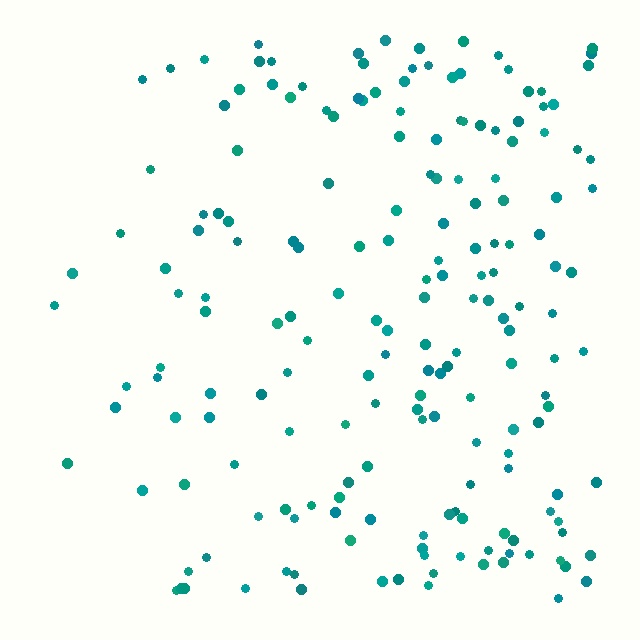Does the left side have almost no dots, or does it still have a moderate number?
Still a moderate number, just noticeably fewer than the right.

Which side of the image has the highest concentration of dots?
The right.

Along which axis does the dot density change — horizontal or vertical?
Horizontal.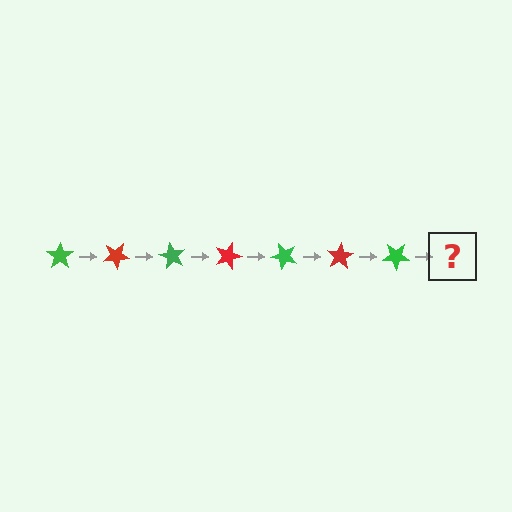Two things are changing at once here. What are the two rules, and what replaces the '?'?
The two rules are that it rotates 30 degrees each step and the color cycles through green and red. The '?' should be a red star, rotated 210 degrees from the start.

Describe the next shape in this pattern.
It should be a red star, rotated 210 degrees from the start.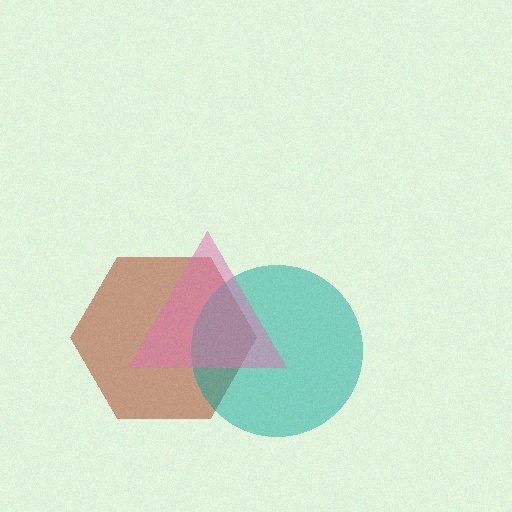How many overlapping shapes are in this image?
There are 3 overlapping shapes in the image.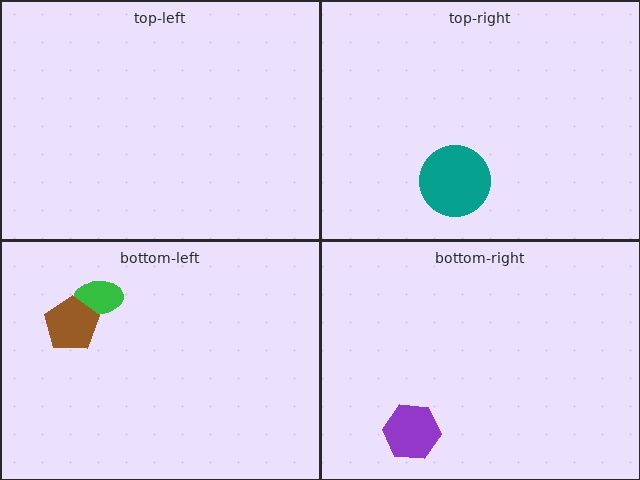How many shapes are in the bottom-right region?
1.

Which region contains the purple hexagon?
The bottom-right region.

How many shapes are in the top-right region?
1.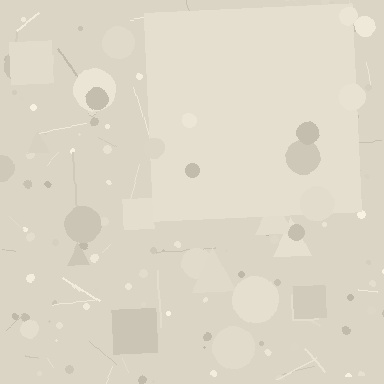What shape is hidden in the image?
A square is hidden in the image.